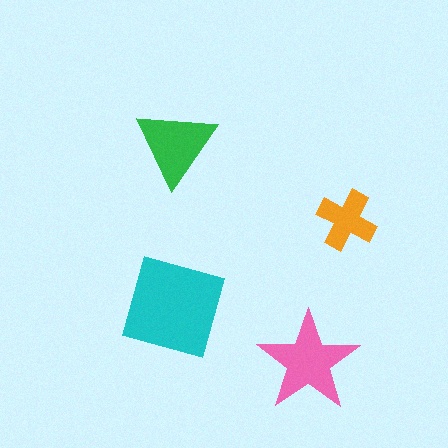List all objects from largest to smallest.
The cyan diamond, the pink star, the green triangle, the orange cross.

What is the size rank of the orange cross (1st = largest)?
4th.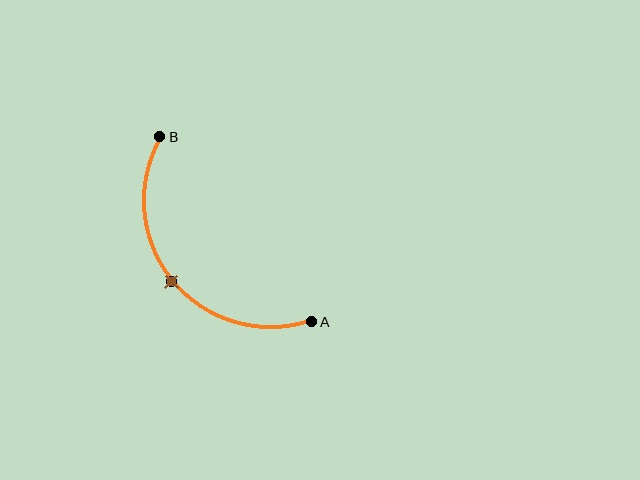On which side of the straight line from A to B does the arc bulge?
The arc bulges below and to the left of the straight line connecting A and B.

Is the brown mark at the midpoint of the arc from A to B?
Yes. The brown mark lies on the arc at equal arc-length from both A and B — it is the arc midpoint.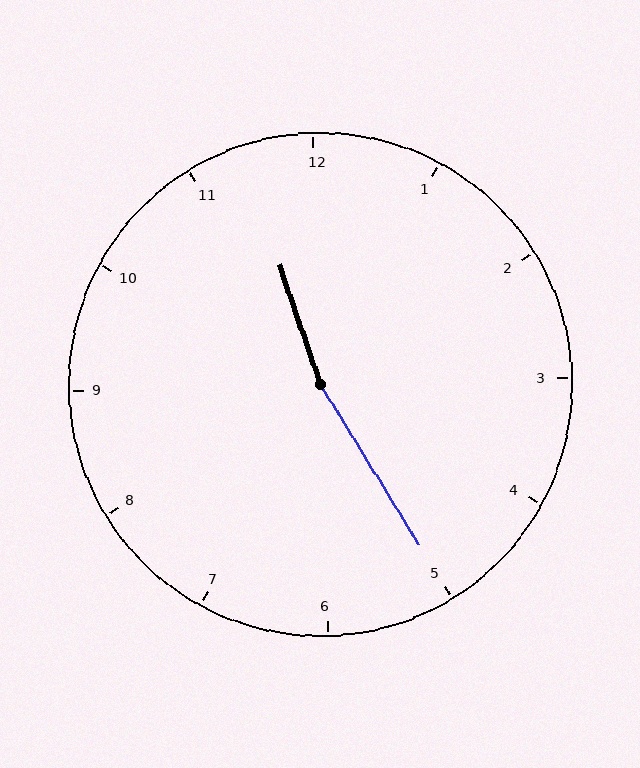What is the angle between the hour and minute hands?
Approximately 168 degrees.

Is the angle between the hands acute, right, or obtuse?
It is obtuse.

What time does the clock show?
11:25.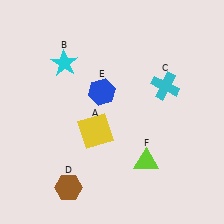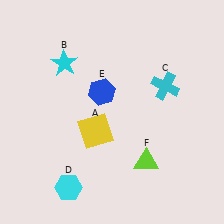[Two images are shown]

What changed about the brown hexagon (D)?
In Image 1, D is brown. In Image 2, it changed to cyan.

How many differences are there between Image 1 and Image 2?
There is 1 difference between the two images.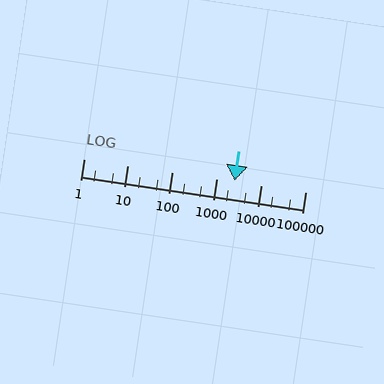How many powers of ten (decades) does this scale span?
The scale spans 5 decades, from 1 to 100000.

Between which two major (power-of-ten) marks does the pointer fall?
The pointer is between 1000 and 10000.